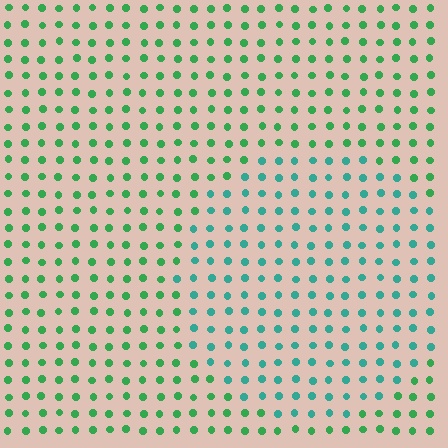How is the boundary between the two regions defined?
The boundary is defined purely by a slight shift in hue (about 36 degrees). Spacing, size, and orientation are identical on both sides.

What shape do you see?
I see a circle.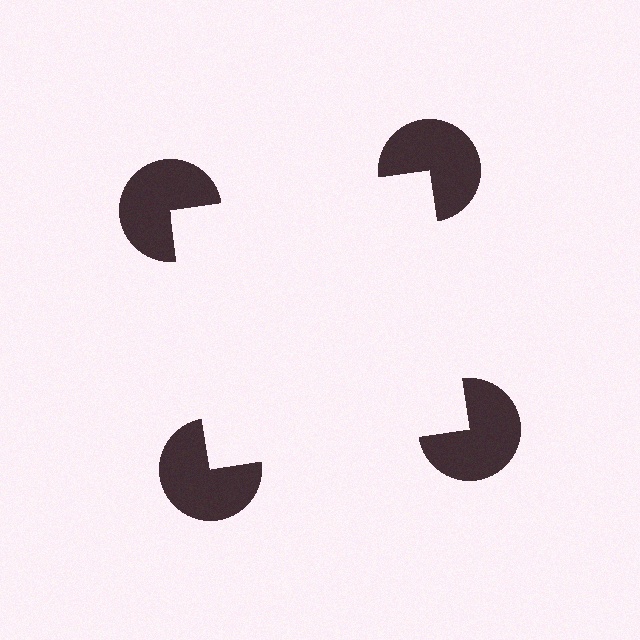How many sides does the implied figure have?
4 sides.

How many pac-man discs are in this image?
There are 4 — one at each vertex of the illusory square.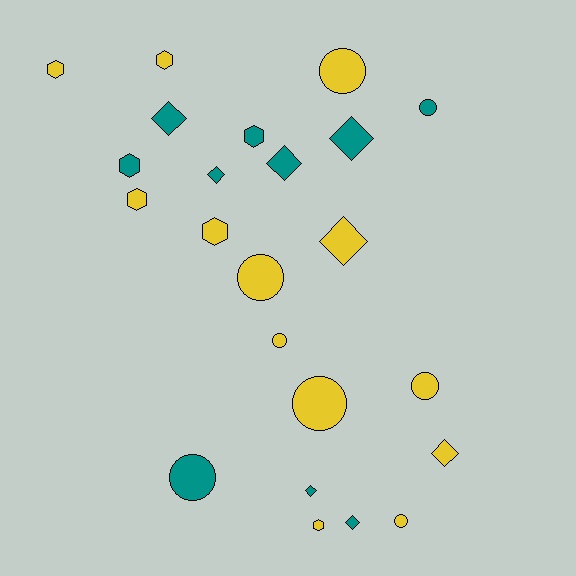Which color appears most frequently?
Yellow, with 13 objects.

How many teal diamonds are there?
There are 6 teal diamonds.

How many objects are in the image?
There are 23 objects.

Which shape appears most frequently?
Circle, with 8 objects.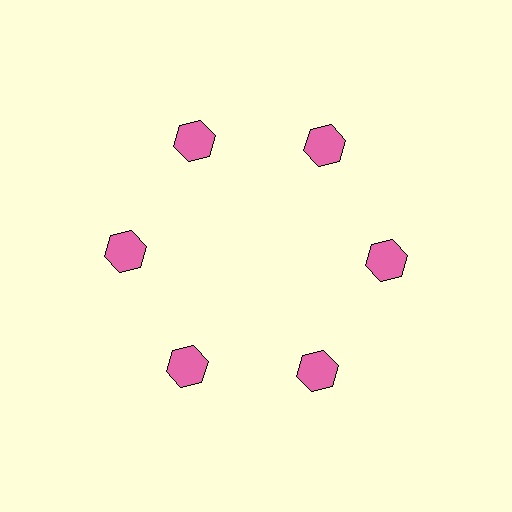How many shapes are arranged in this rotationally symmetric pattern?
There are 6 shapes, arranged in 6 groups of 1.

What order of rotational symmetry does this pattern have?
This pattern has 6-fold rotational symmetry.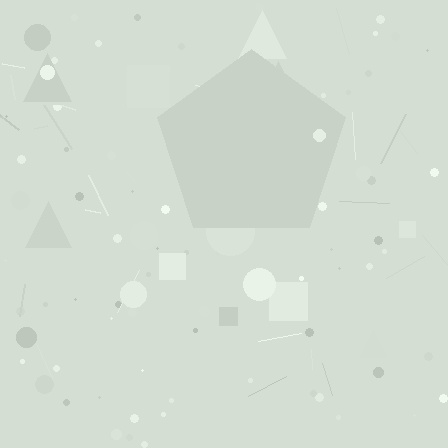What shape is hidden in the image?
A pentagon is hidden in the image.